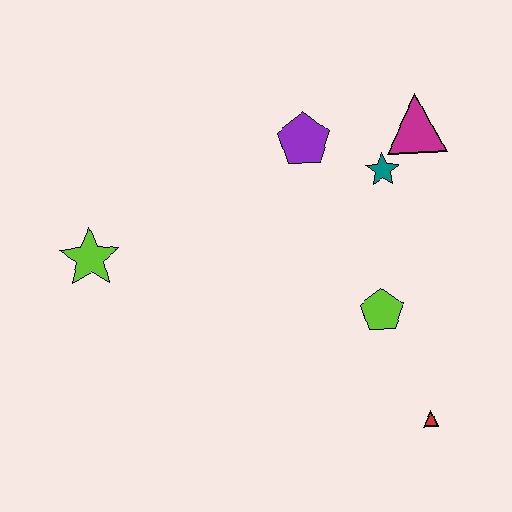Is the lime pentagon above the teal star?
No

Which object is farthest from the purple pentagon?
The red triangle is farthest from the purple pentagon.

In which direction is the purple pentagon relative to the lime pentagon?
The purple pentagon is above the lime pentagon.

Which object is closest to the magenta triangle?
The teal star is closest to the magenta triangle.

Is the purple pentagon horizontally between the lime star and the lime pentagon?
Yes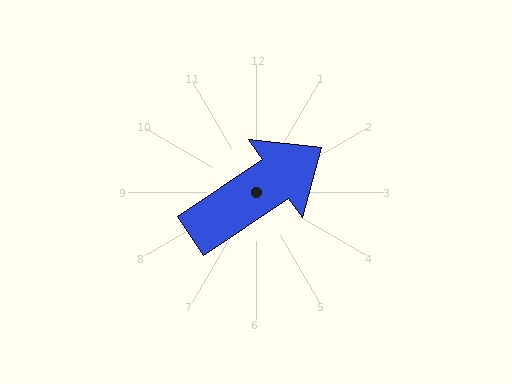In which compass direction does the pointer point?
Northeast.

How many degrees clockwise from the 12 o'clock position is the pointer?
Approximately 56 degrees.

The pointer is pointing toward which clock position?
Roughly 2 o'clock.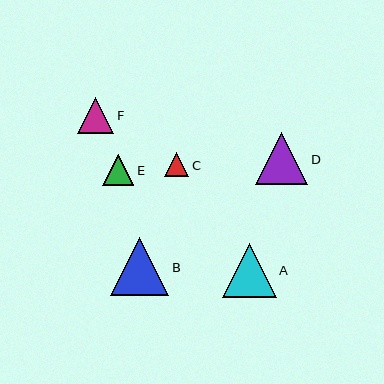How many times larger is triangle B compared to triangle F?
Triangle B is approximately 1.6 times the size of triangle F.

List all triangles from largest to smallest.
From largest to smallest: B, A, D, F, E, C.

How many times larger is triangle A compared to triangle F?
Triangle A is approximately 1.5 times the size of triangle F.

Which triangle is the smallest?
Triangle C is the smallest with a size of approximately 24 pixels.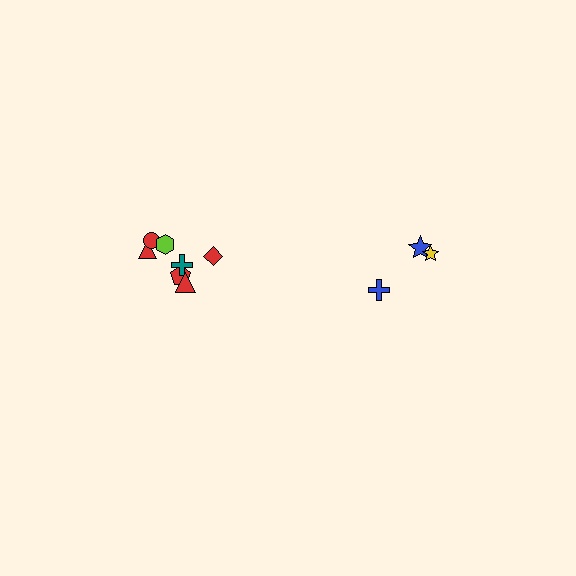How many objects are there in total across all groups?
There are 10 objects.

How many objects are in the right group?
There are 3 objects.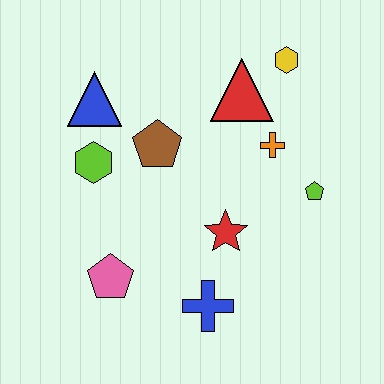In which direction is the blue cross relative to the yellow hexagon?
The blue cross is below the yellow hexagon.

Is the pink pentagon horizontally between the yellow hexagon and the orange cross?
No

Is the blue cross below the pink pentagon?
Yes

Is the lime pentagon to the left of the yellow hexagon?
No